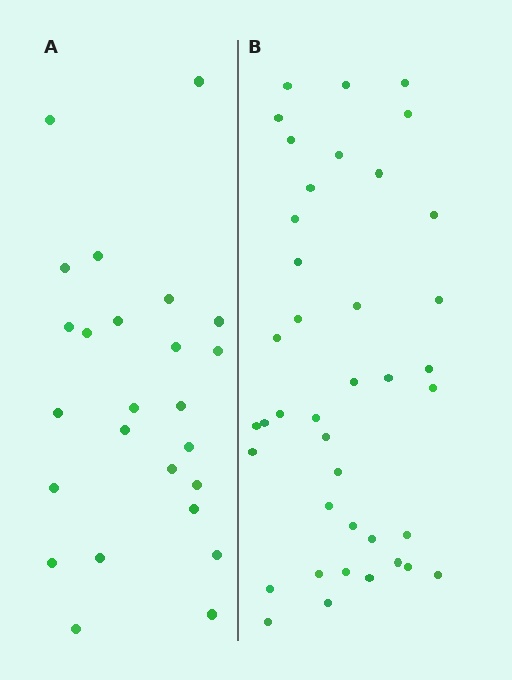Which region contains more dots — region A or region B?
Region B (the right region) has more dots.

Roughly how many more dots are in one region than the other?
Region B has approximately 15 more dots than region A.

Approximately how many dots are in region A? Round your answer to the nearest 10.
About 20 dots. (The exact count is 25, which rounds to 20.)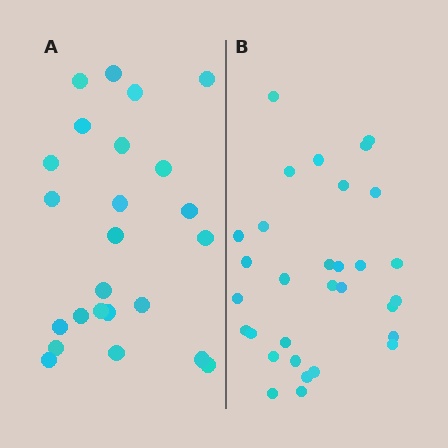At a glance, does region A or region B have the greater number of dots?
Region B (the right region) has more dots.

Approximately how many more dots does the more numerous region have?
Region B has roughly 8 or so more dots than region A.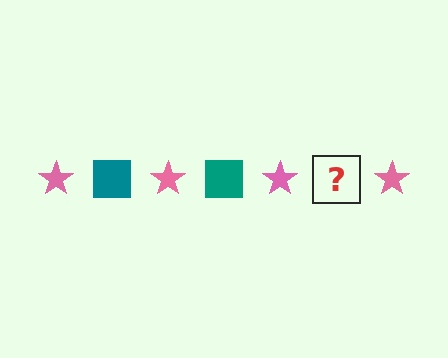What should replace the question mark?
The question mark should be replaced with a teal square.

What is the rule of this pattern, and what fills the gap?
The rule is that the pattern alternates between pink star and teal square. The gap should be filled with a teal square.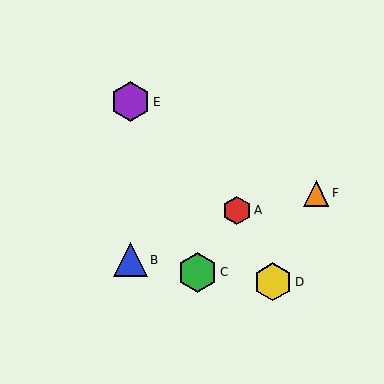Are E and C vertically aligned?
No, E is at x≈130 and C is at x≈198.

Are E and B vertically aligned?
Yes, both are at x≈130.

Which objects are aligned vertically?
Objects B, E are aligned vertically.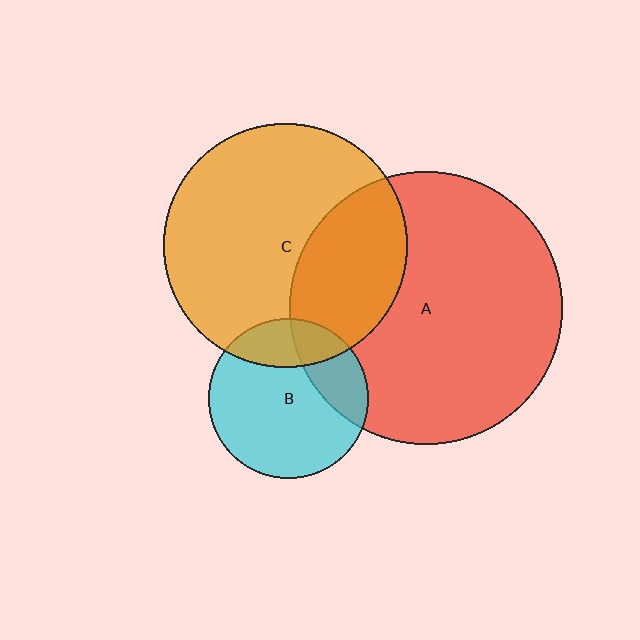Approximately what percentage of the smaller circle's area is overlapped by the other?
Approximately 20%.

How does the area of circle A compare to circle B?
Approximately 2.9 times.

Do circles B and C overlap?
Yes.